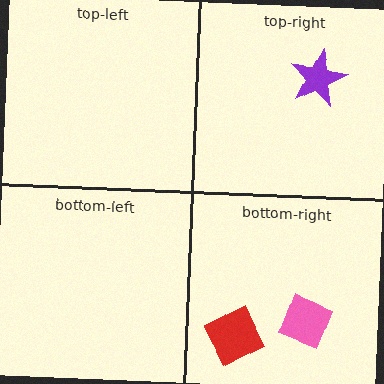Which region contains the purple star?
The top-right region.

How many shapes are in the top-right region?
1.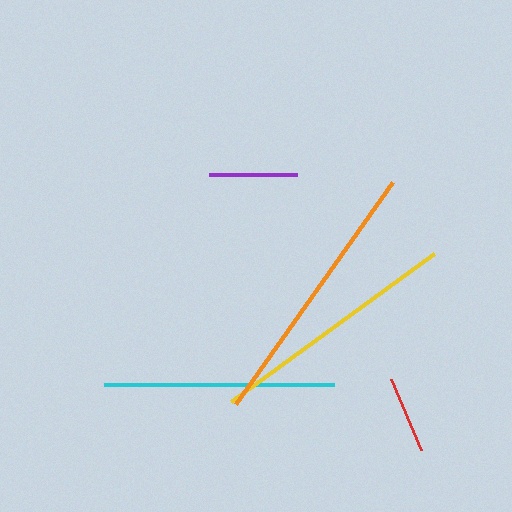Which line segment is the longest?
The orange line is the longest at approximately 272 pixels.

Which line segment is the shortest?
The red line is the shortest at approximately 77 pixels.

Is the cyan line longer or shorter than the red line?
The cyan line is longer than the red line.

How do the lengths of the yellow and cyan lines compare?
The yellow and cyan lines are approximately the same length.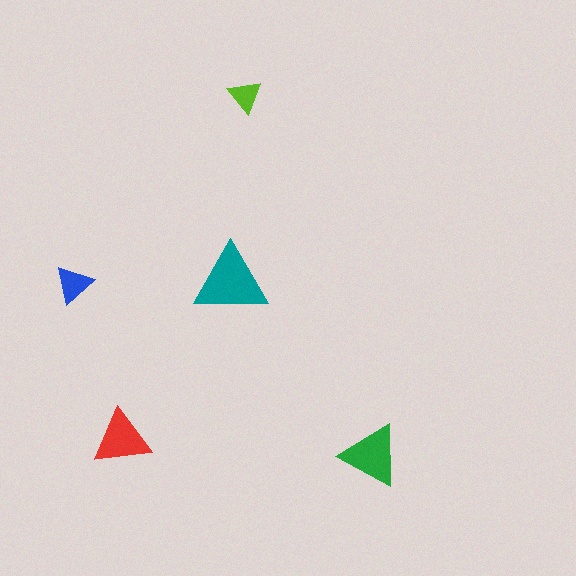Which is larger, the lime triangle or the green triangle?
The green one.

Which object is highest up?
The lime triangle is topmost.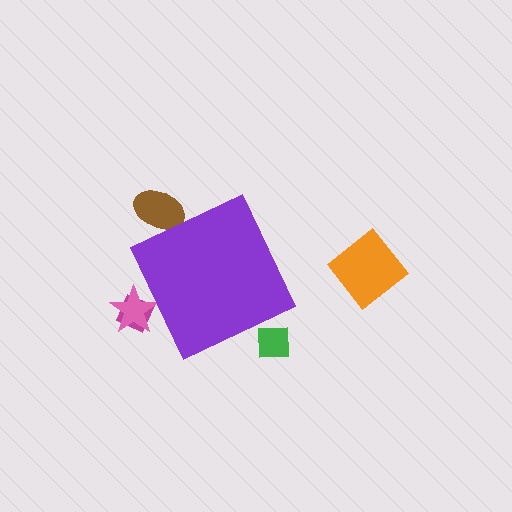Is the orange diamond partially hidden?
No, the orange diamond is fully visible.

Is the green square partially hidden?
Yes, the green square is partially hidden behind the purple diamond.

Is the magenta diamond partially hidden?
Yes, the magenta diamond is partially hidden behind the purple diamond.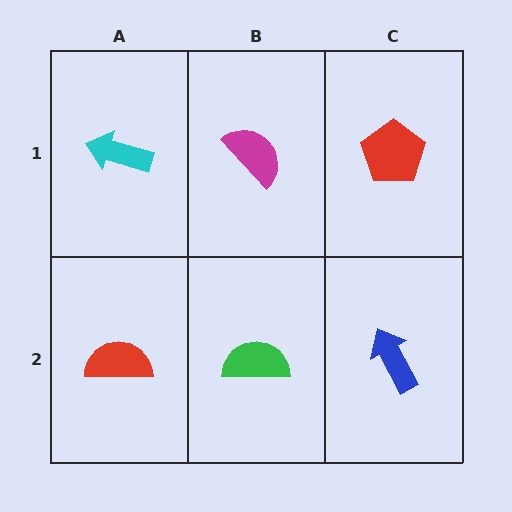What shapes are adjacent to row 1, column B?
A green semicircle (row 2, column B), a cyan arrow (row 1, column A), a red pentagon (row 1, column C).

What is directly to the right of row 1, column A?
A magenta semicircle.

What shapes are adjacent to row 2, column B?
A magenta semicircle (row 1, column B), a red semicircle (row 2, column A), a blue arrow (row 2, column C).